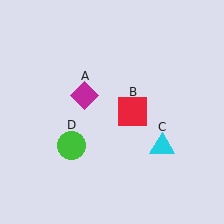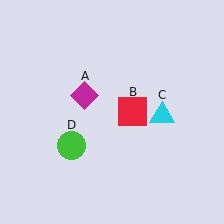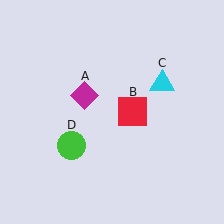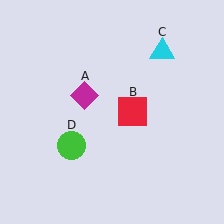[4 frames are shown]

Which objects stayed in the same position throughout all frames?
Magenta diamond (object A) and red square (object B) and green circle (object D) remained stationary.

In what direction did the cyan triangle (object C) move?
The cyan triangle (object C) moved up.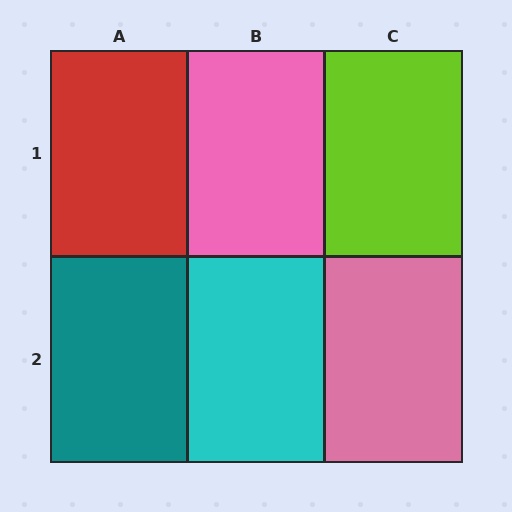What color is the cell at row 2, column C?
Pink.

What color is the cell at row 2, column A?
Teal.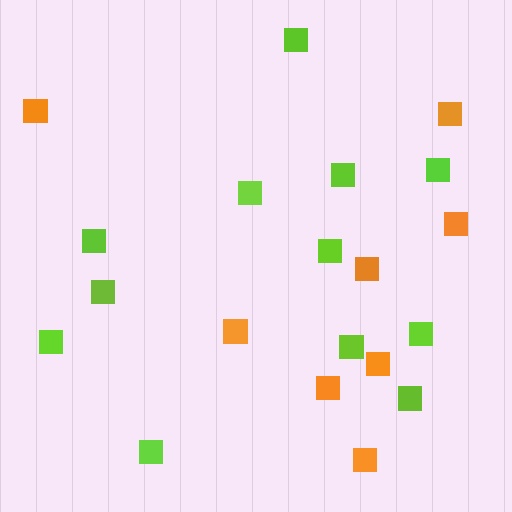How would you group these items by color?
There are 2 groups: one group of orange squares (8) and one group of lime squares (12).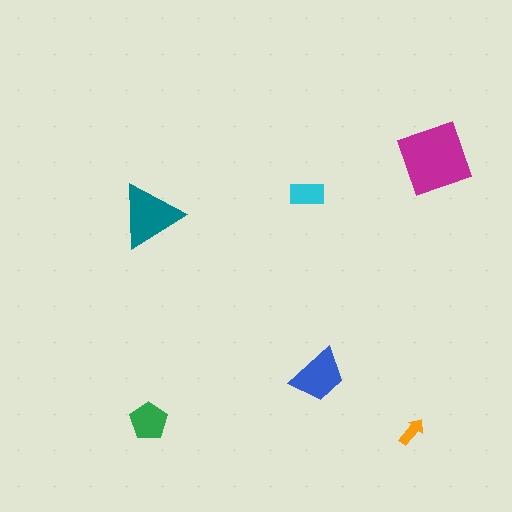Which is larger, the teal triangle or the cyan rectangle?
The teal triangle.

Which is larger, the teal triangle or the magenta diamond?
The magenta diamond.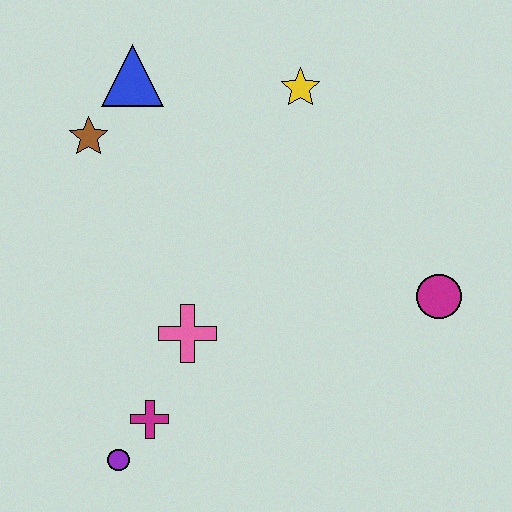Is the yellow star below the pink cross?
No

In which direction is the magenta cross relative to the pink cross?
The magenta cross is below the pink cross.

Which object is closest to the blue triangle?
The brown star is closest to the blue triangle.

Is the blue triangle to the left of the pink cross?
Yes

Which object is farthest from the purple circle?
The yellow star is farthest from the purple circle.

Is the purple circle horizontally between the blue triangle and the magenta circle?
No